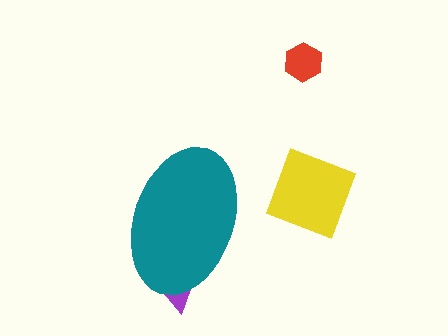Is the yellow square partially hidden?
No, the yellow square is fully visible.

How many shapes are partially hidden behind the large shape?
1 shape is partially hidden.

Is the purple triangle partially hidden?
Yes, the purple triangle is partially hidden behind the teal ellipse.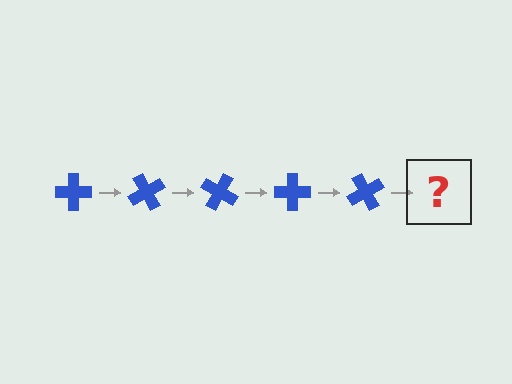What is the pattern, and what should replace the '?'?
The pattern is that the cross rotates 60 degrees each step. The '?' should be a blue cross rotated 300 degrees.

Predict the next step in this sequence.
The next step is a blue cross rotated 300 degrees.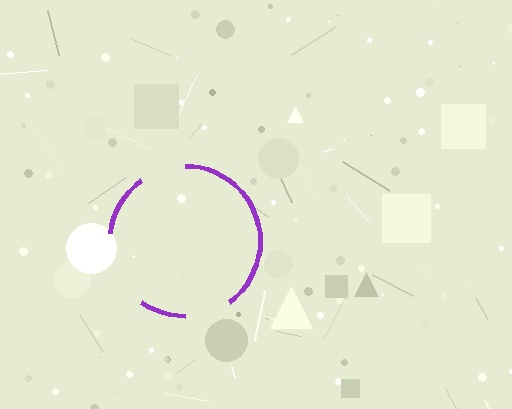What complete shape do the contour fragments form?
The contour fragments form a circle.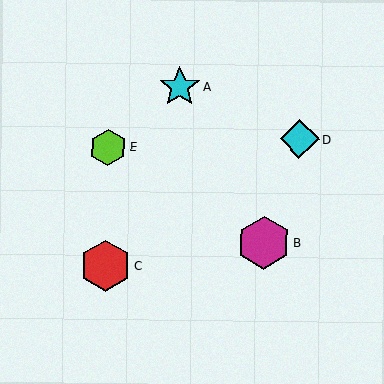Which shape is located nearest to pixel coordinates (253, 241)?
The magenta hexagon (labeled B) at (264, 243) is nearest to that location.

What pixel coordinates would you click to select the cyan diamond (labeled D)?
Click at (300, 139) to select the cyan diamond D.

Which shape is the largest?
The magenta hexagon (labeled B) is the largest.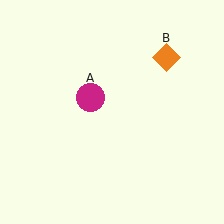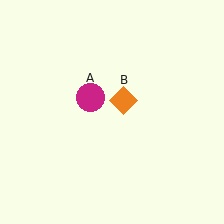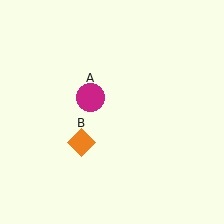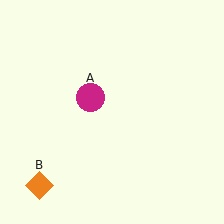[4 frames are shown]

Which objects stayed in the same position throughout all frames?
Magenta circle (object A) remained stationary.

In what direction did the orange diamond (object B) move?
The orange diamond (object B) moved down and to the left.